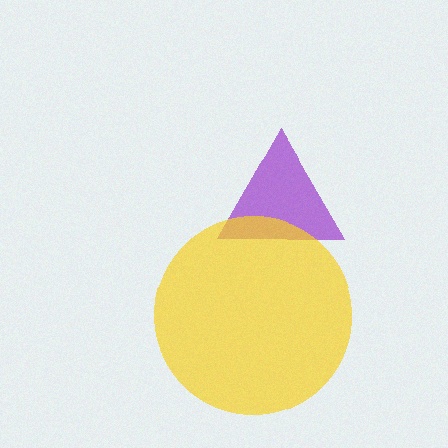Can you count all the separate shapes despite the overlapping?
Yes, there are 2 separate shapes.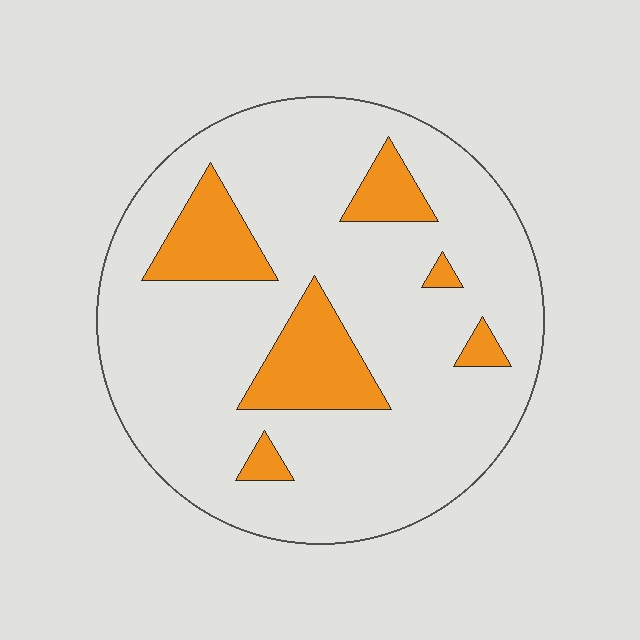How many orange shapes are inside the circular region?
6.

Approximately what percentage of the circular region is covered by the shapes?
Approximately 15%.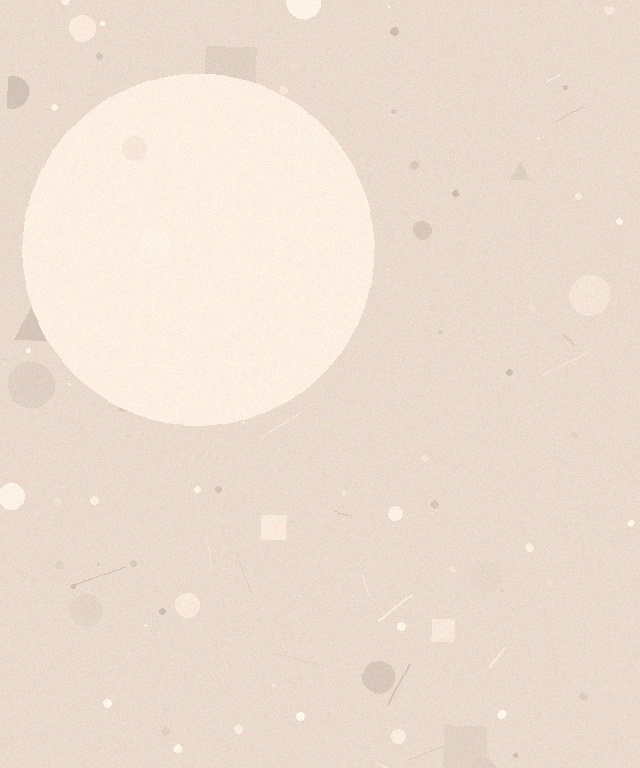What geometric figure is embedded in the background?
A circle is embedded in the background.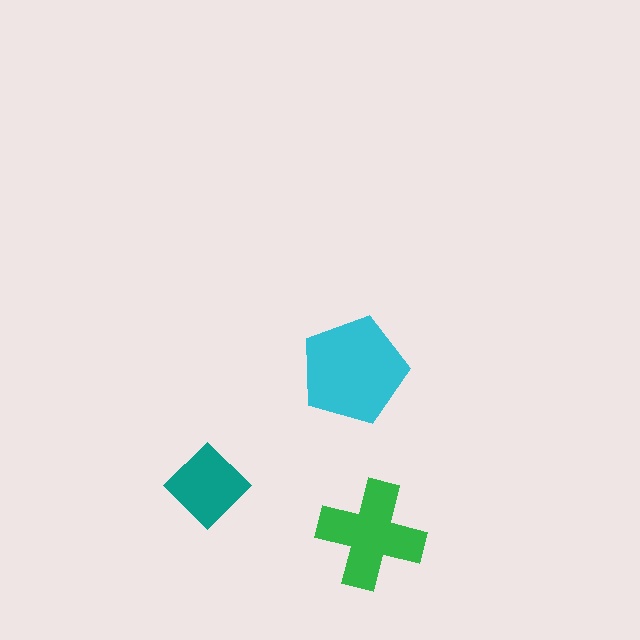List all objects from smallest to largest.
The teal diamond, the green cross, the cyan pentagon.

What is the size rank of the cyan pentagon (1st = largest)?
1st.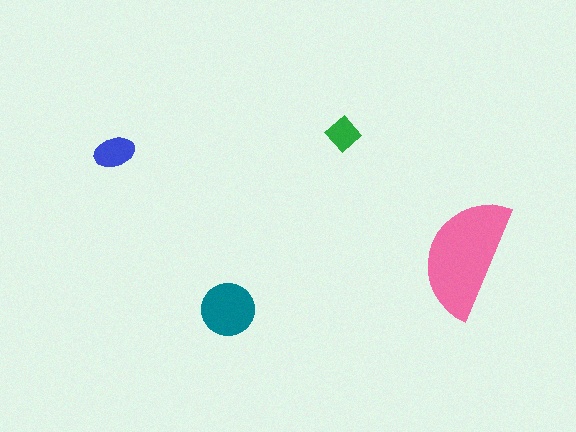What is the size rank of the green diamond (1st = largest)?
4th.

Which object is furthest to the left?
The blue ellipse is leftmost.